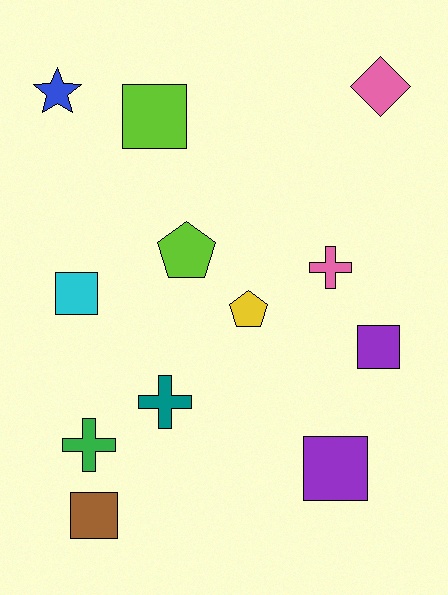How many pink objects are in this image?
There are 2 pink objects.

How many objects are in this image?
There are 12 objects.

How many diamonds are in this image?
There is 1 diamond.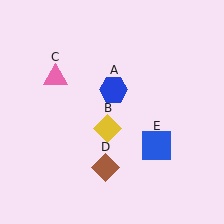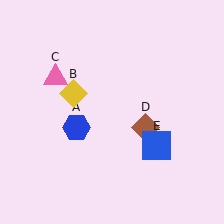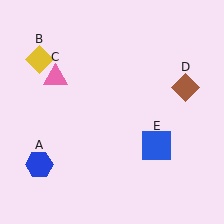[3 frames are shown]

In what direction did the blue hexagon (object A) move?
The blue hexagon (object A) moved down and to the left.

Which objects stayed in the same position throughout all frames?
Pink triangle (object C) and blue square (object E) remained stationary.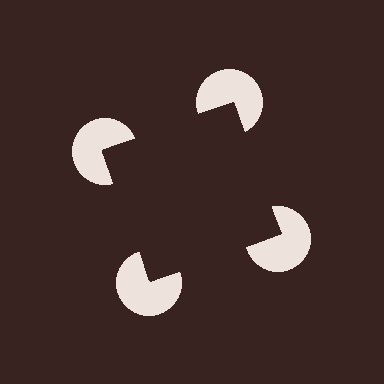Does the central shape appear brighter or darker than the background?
It typically appears slightly darker than the background, even though no actual brightness change is drawn.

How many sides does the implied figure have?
4 sides.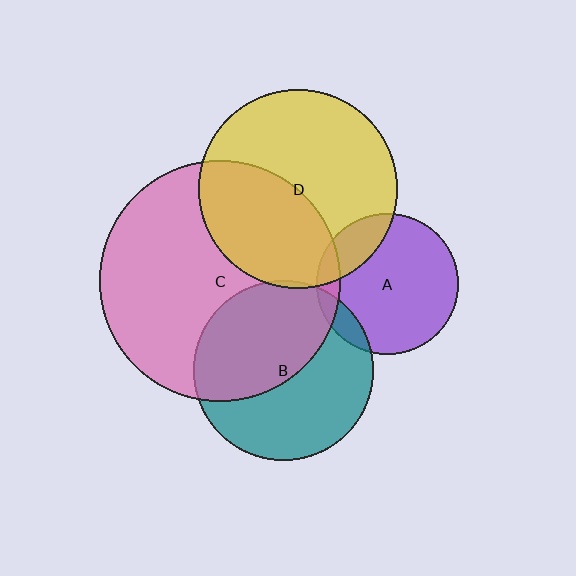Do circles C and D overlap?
Yes.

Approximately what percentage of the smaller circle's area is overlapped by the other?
Approximately 40%.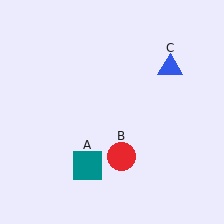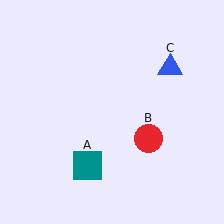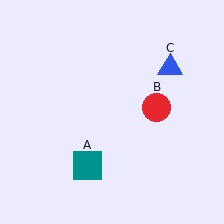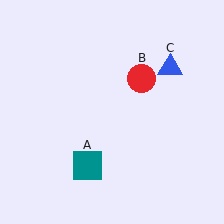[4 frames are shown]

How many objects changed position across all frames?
1 object changed position: red circle (object B).